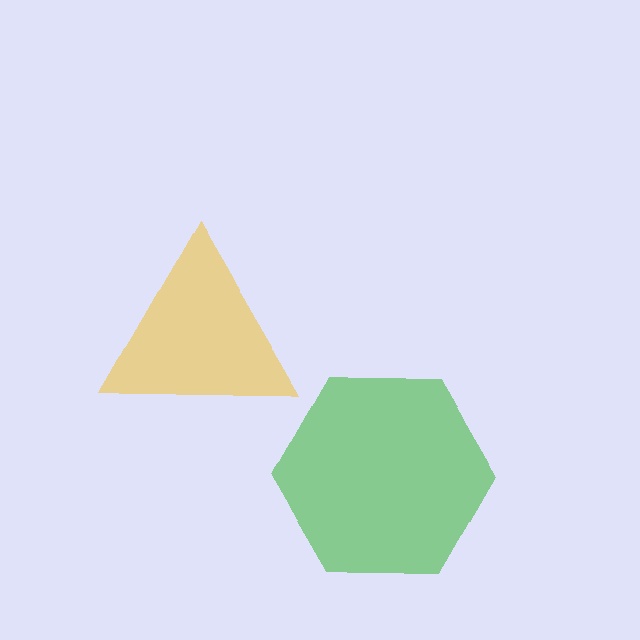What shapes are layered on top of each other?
The layered shapes are: a yellow triangle, a green hexagon.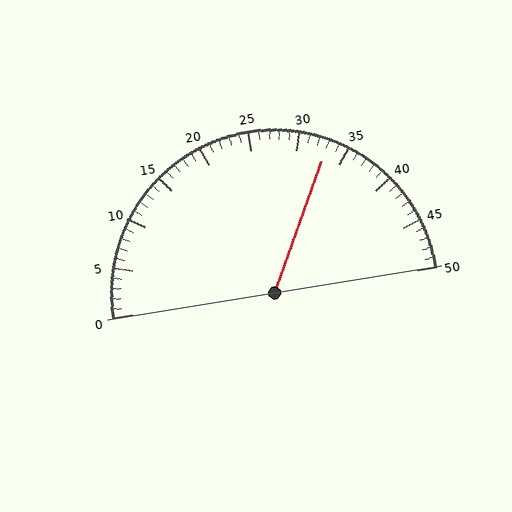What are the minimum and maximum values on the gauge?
The gauge ranges from 0 to 50.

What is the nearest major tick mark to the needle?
The nearest major tick mark is 35.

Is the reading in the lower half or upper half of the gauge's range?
The reading is in the upper half of the range (0 to 50).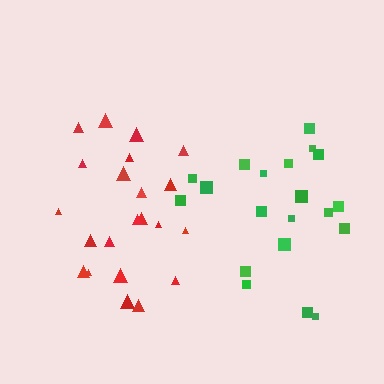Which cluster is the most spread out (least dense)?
Green.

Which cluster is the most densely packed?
Red.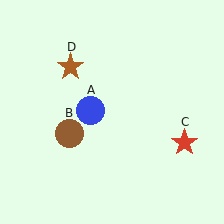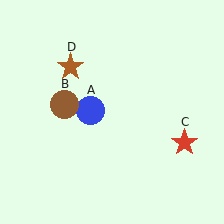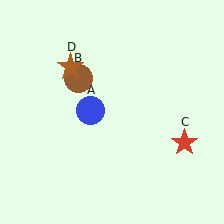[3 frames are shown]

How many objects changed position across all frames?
1 object changed position: brown circle (object B).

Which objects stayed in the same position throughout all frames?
Blue circle (object A) and red star (object C) and brown star (object D) remained stationary.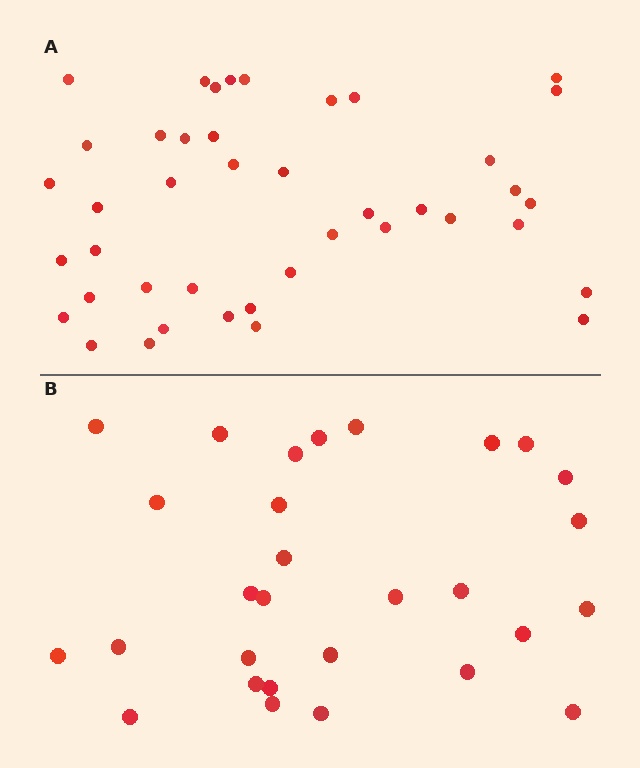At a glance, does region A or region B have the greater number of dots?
Region A (the top region) has more dots.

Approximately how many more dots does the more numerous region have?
Region A has approximately 15 more dots than region B.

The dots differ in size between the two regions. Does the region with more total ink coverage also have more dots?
No. Region B has more total ink coverage because its dots are larger, but region A actually contains more individual dots. Total area can be misleading — the number of items is what matters here.